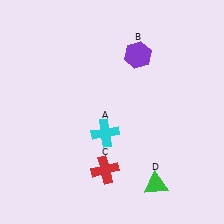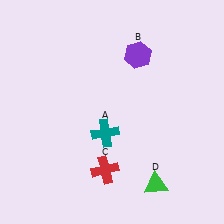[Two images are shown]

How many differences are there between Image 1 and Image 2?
There is 1 difference between the two images.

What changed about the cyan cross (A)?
In Image 1, A is cyan. In Image 2, it changed to teal.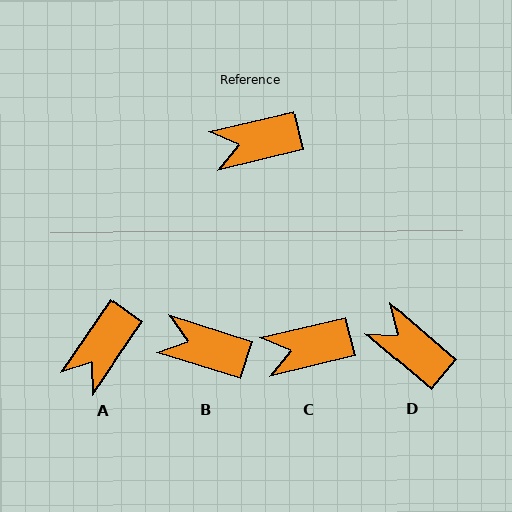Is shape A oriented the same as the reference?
No, it is off by about 42 degrees.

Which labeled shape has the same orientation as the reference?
C.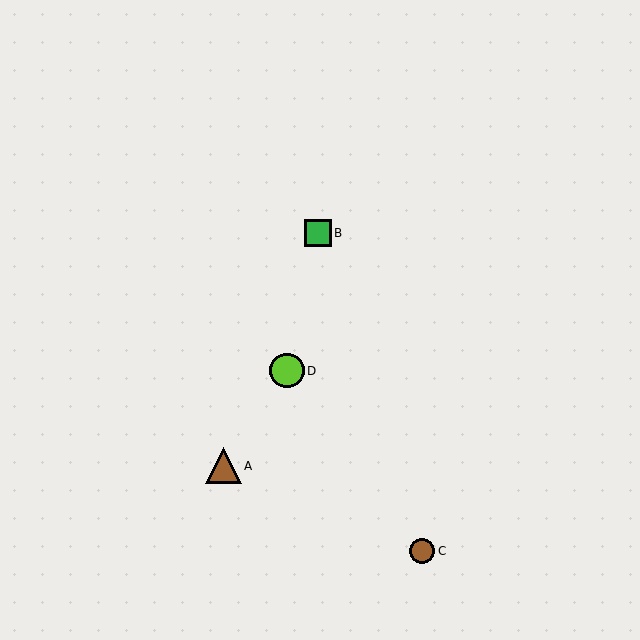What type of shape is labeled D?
Shape D is a lime circle.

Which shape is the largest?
The brown triangle (labeled A) is the largest.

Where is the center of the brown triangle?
The center of the brown triangle is at (223, 466).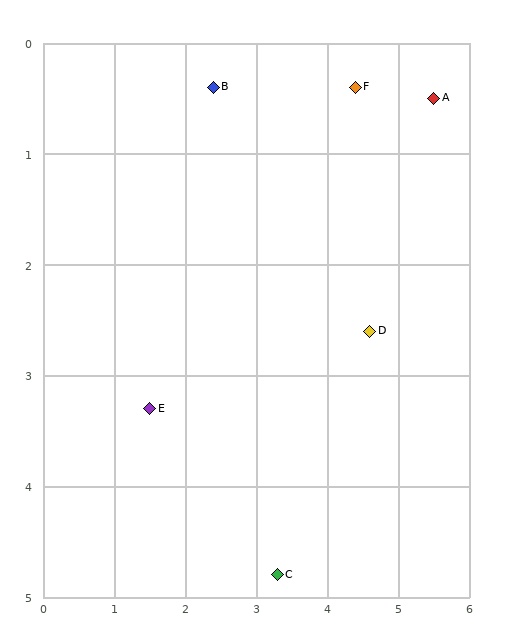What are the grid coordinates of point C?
Point C is at approximately (3.3, 4.8).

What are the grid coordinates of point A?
Point A is at approximately (5.5, 0.5).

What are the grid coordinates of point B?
Point B is at approximately (2.4, 0.4).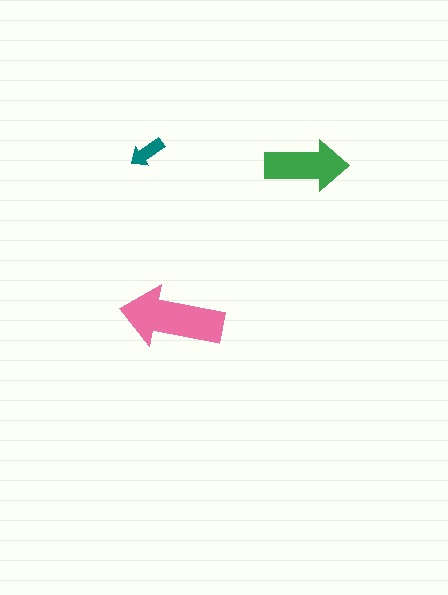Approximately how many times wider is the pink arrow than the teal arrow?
About 3 times wider.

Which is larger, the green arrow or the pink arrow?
The pink one.